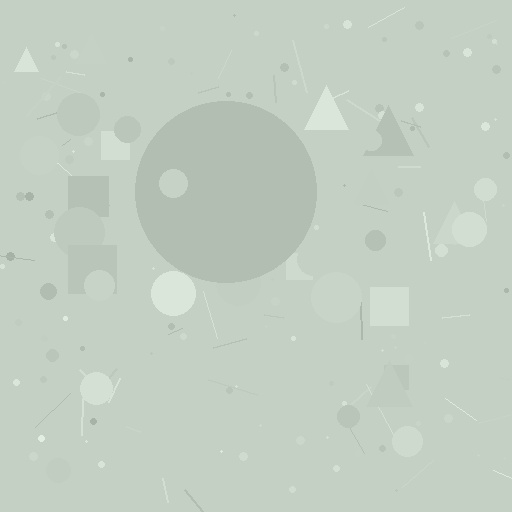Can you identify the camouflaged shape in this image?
The camouflaged shape is a circle.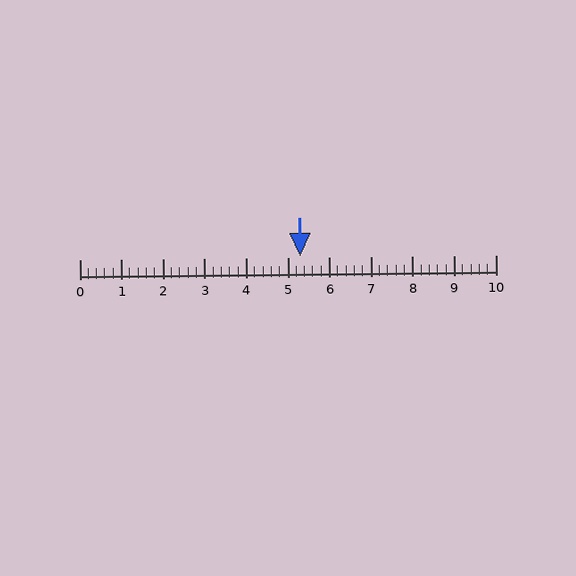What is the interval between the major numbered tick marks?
The major tick marks are spaced 1 units apart.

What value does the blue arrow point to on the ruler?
The blue arrow points to approximately 5.3.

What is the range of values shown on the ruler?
The ruler shows values from 0 to 10.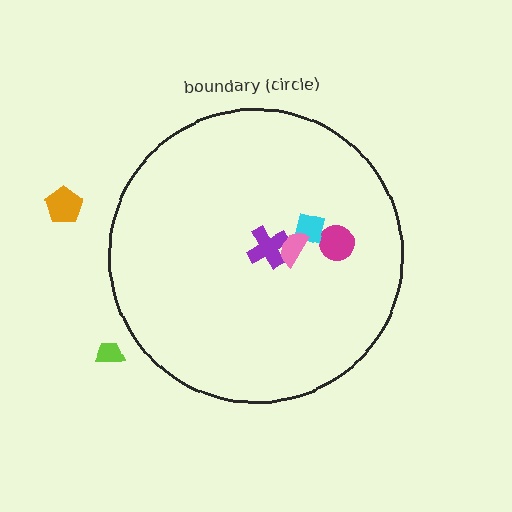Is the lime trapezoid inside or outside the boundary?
Outside.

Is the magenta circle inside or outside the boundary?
Inside.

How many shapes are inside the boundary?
4 inside, 2 outside.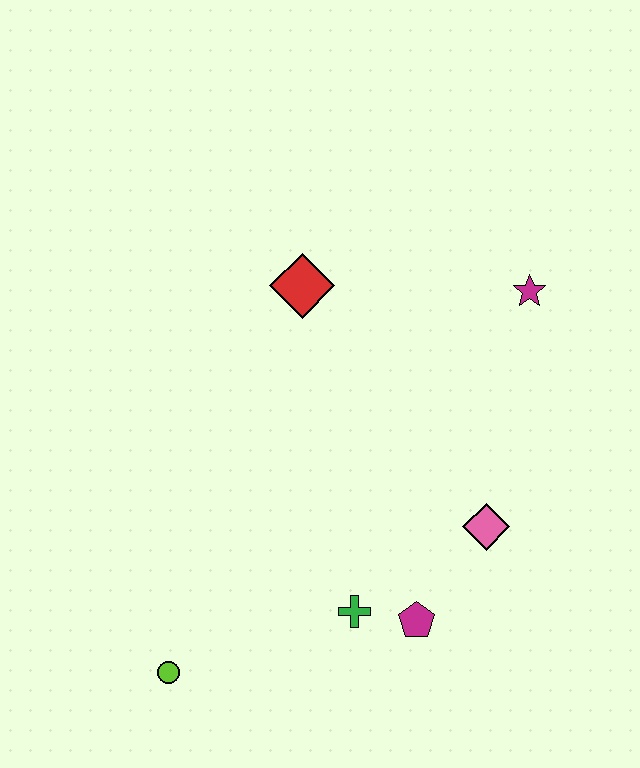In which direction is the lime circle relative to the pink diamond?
The lime circle is to the left of the pink diamond.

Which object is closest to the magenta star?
The red diamond is closest to the magenta star.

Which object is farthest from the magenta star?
The lime circle is farthest from the magenta star.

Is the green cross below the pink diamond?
Yes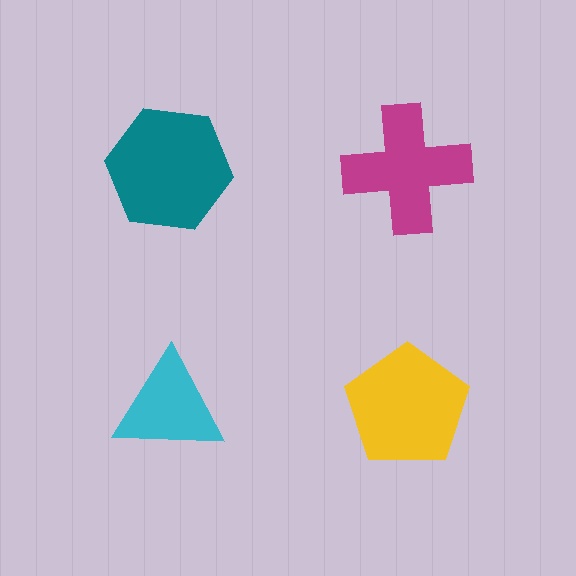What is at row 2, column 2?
A yellow pentagon.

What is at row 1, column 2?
A magenta cross.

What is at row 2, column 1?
A cyan triangle.